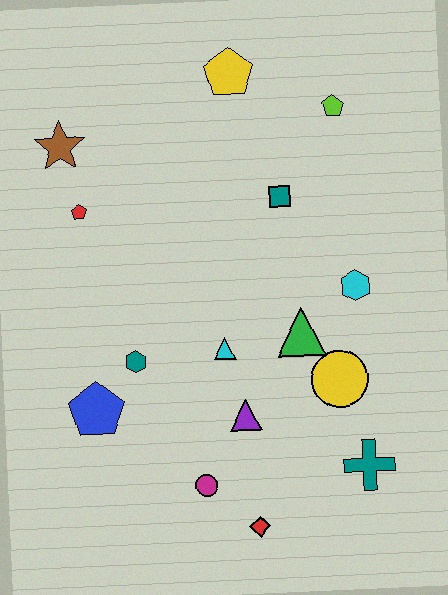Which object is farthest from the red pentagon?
The teal cross is farthest from the red pentagon.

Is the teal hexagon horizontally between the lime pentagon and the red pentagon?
Yes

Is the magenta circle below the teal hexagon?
Yes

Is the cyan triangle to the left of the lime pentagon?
Yes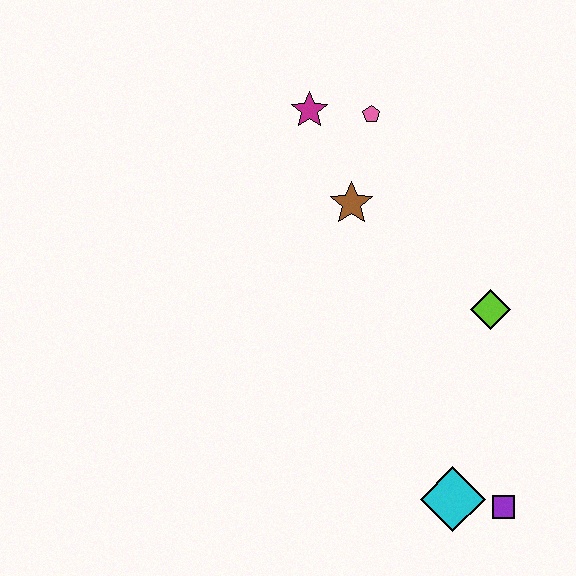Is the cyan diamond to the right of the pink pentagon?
Yes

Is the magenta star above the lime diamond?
Yes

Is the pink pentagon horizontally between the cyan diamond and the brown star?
Yes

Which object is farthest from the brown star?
The purple square is farthest from the brown star.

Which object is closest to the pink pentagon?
The magenta star is closest to the pink pentagon.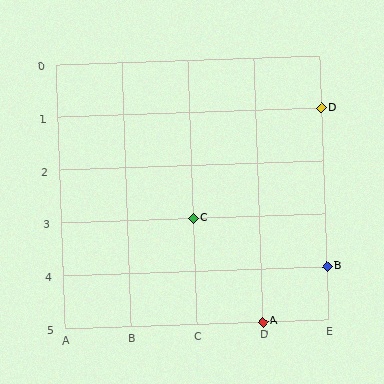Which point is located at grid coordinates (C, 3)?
Point C is at (C, 3).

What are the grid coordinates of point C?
Point C is at grid coordinates (C, 3).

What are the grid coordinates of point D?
Point D is at grid coordinates (E, 1).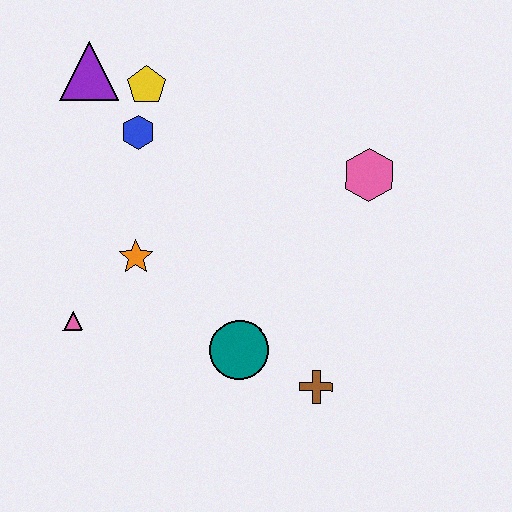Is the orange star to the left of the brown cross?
Yes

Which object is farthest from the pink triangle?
The pink hexagon is farthest from the pink triangle.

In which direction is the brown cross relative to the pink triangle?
The brown cross is to the right of the pink triangle.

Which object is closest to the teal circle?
The brown cross is closest to the teal circle.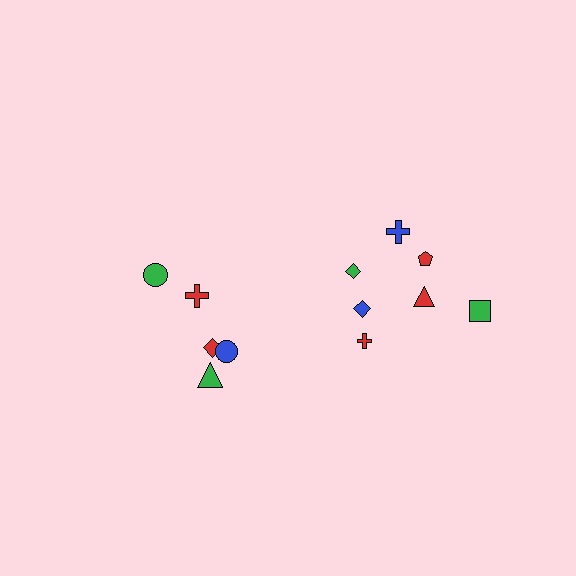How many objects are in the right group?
There are 7 objects.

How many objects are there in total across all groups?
There are 12 objects.